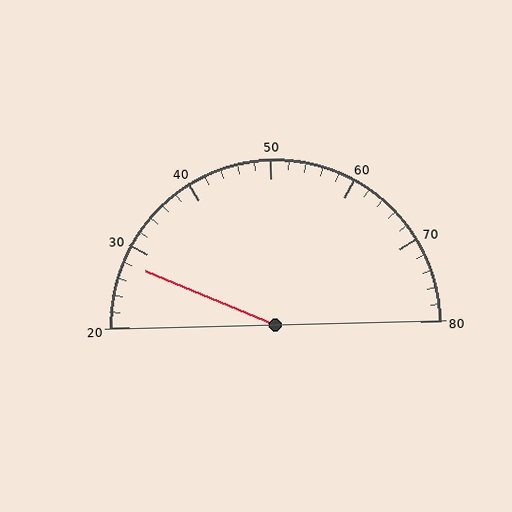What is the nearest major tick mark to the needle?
The nearest major tick mark is 30.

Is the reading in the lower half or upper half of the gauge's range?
The reading is in the lower half of the range (20 to 80).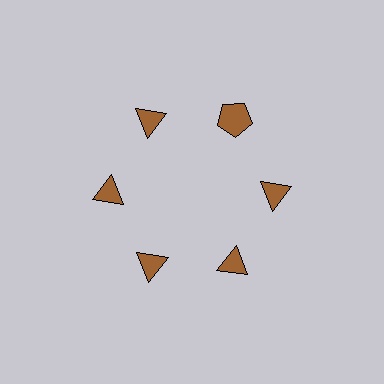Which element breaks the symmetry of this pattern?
The brown pentagon at roughly the 1 o'clock position breaks the symmetry. All other shapes are brown triangles.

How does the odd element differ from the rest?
It has a different shape: pentagon instead of triangle.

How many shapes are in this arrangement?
There are 6 shapes arranged in a ring pattern.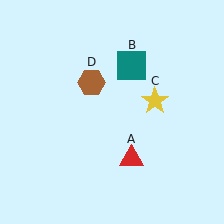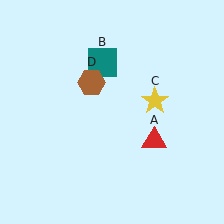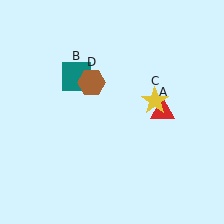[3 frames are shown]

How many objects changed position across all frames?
2 objects changed position: red triangle (object A), teal square (object B).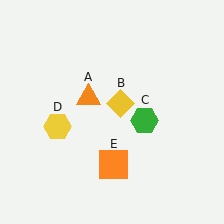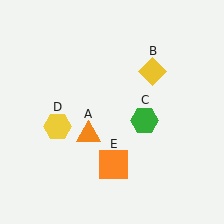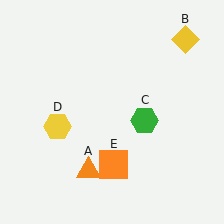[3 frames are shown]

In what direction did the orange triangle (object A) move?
The orange triangle (object A) moved down.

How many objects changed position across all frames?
2 objects changed position: orange triangle (object A), yellow diamond (object B).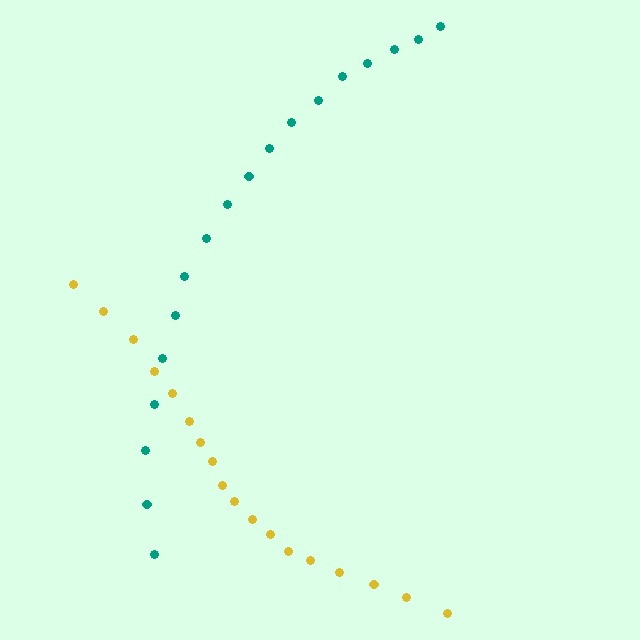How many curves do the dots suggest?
There are 2 distinct paths.